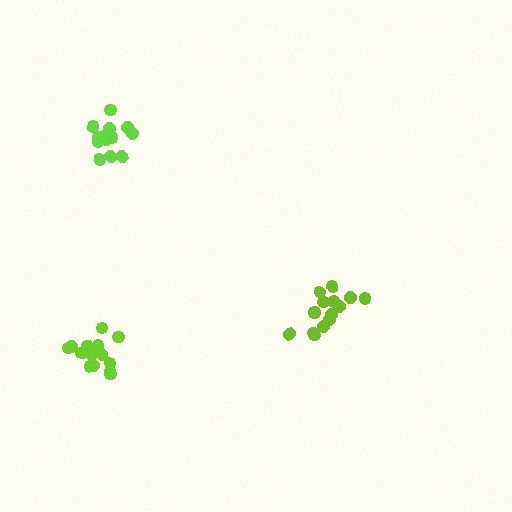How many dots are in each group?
Group 1: 14 dots, Group 2: 14 dots, Group 3: 15 dots (43 total).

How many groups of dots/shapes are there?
There are 3 groups.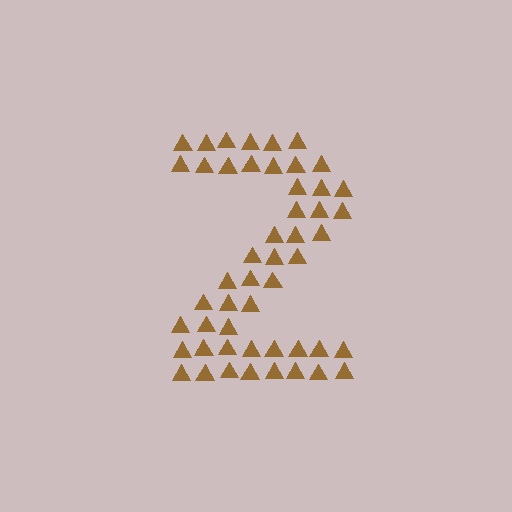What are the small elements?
The small elements are triangles.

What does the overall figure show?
The overall figure shows the digit 2.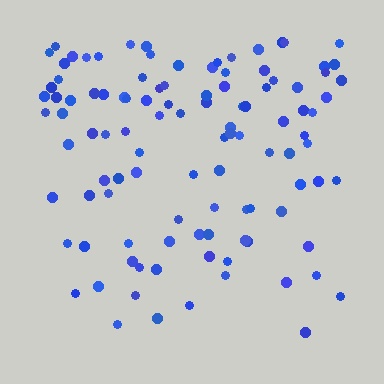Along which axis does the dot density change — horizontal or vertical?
Vertical.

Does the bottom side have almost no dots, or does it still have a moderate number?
Still a moderate number, just noticeably fewer than the top.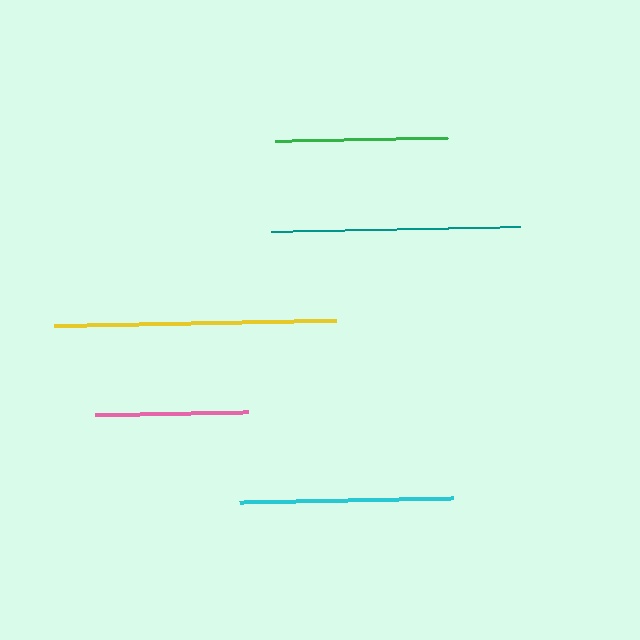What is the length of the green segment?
The green segment is approximately 173 pixels long.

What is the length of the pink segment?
The pink segment is approximately 153 pixels long.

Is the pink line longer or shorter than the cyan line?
The cyan line is longer than the pink line.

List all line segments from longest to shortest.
From longest to shortest: yellow, teal, cyan, green, pink.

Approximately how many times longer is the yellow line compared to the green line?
The yellow line is approximately 1.6 times the length of the green line.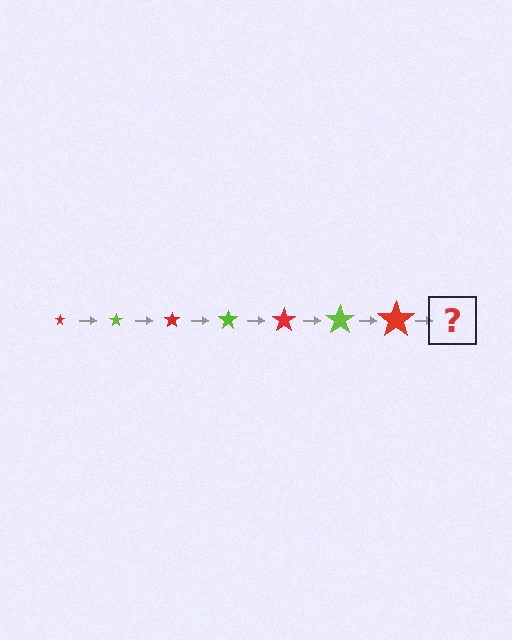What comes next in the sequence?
The next element should be a lime star, larger than the previous one.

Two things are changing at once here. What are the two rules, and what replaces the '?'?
The two rules are that the star grows larger each step and the color cycles through red and lime. The '?' should be a lime star, larger than the previous one.